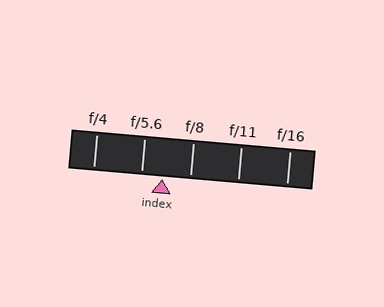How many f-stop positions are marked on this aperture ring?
There are 5 f-stop positions marked.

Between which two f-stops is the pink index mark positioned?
The index mark is between f/5.6 and f/8.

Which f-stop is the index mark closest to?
The index mark is closest to f/5.6.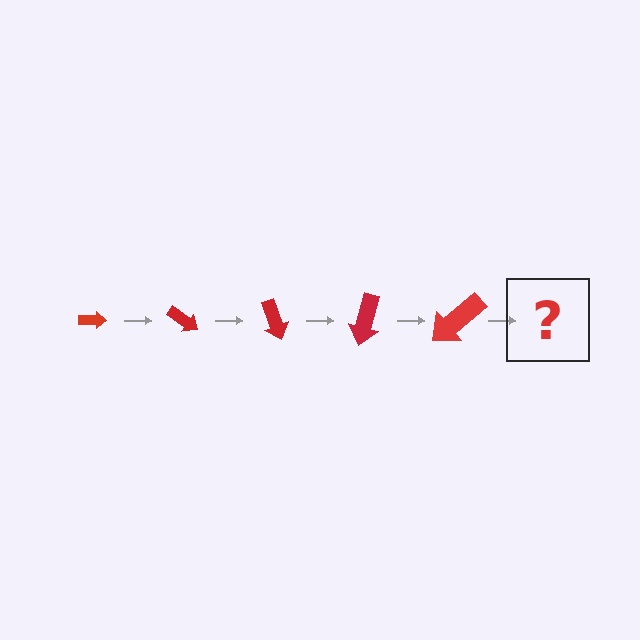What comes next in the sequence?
The next element should be an arrow, larger than the previous one and rotated 175 degrees from the start.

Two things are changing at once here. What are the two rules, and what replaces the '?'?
The two rules are that the arrow grows larger each step and it rotates 35 degrees each step. The '?' should be an arrow, larger than the previous one and rotated 175 degrees from the start.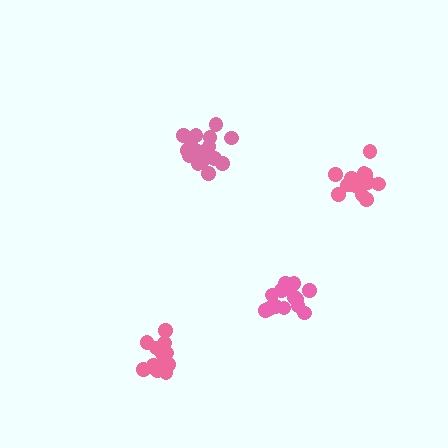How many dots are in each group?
Group 1: 16 dots, Group 2: 14 dots, Group 3: 17 dots, Group 4: 14 dots (61 total).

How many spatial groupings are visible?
There are 4 spatial groupings.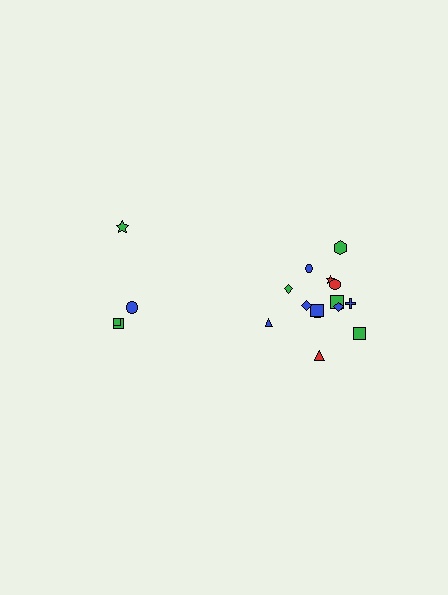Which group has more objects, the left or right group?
The right group.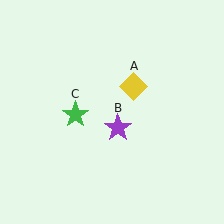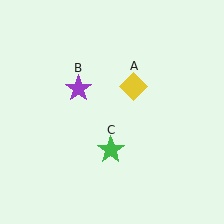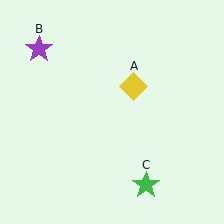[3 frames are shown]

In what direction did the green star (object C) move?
The green star (object C) moved down and to the right.